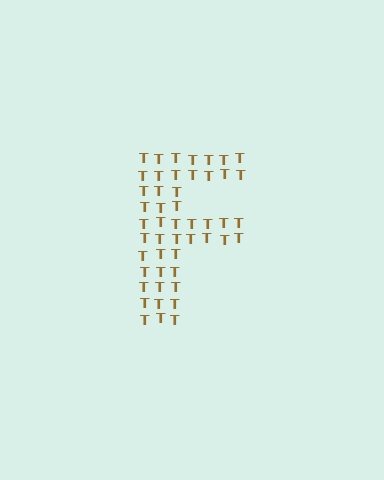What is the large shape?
The large shape is the letter F.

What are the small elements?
The small elements are letter T's.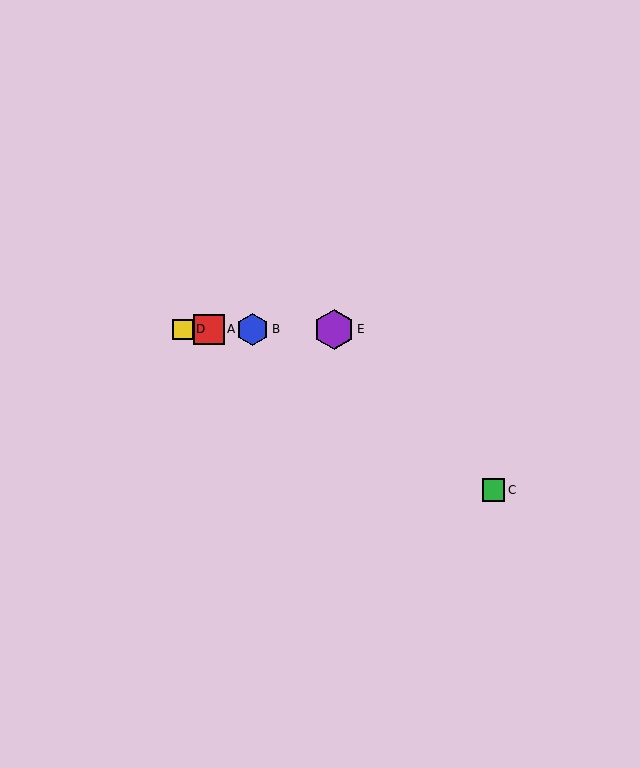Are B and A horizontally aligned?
Yes, both are at y≈329.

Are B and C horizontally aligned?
No, B is at y≈329 and C is at y≈490.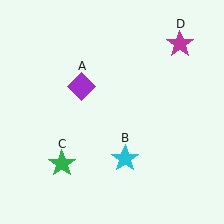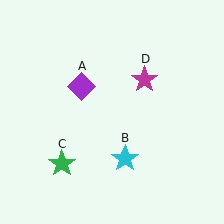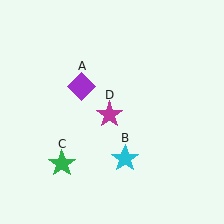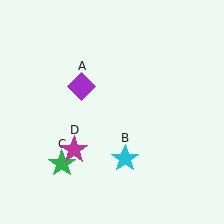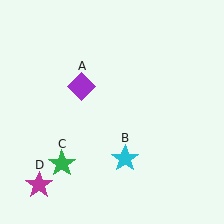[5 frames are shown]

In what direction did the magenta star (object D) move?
The magenta star (object D) moved down and to the left.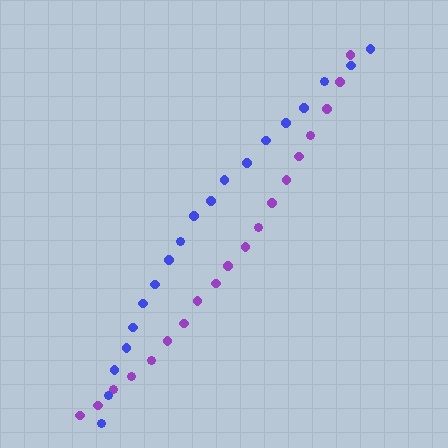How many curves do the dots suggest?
There are 2 distinct paths.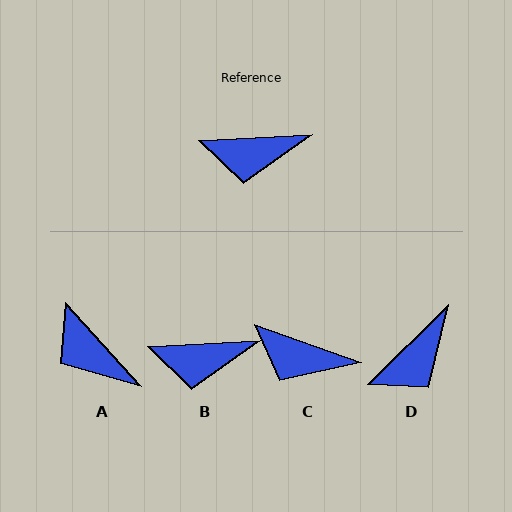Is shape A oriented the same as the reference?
No, it is off by about 51 degrees.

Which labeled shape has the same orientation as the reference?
B.